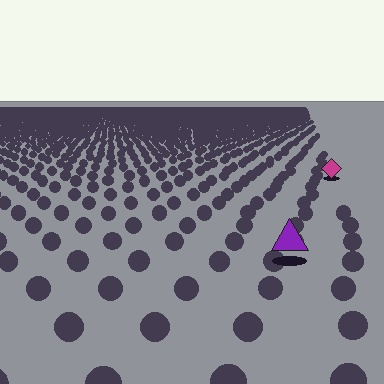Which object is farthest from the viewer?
The magenta diamond is farthest from the viewer. It appears smaller and the ground texture around it is denser.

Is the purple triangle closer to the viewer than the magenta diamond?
Yes. The purple triangle is closer — you can tell from the texture gradient: the ground texture is coarser near it.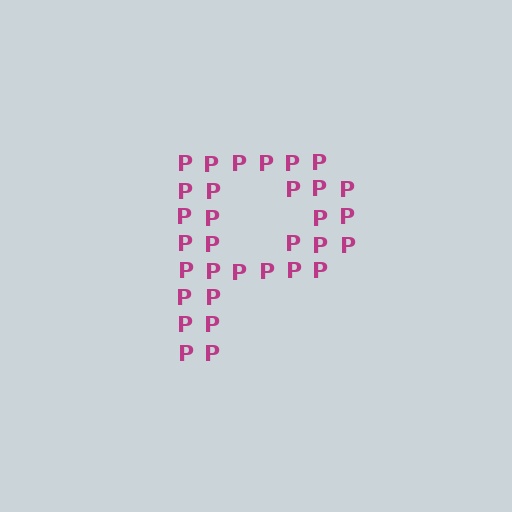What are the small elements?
The small elements are letter P's.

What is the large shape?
The large shape is the letter P.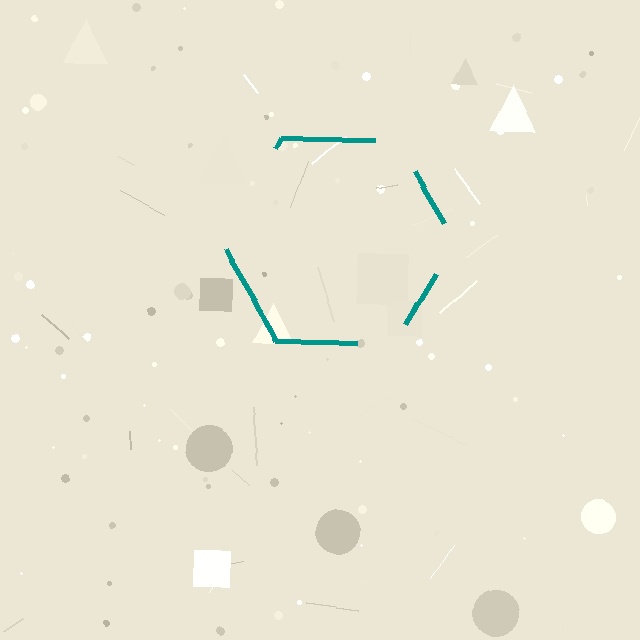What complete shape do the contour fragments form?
The contour fragments form a hexagon.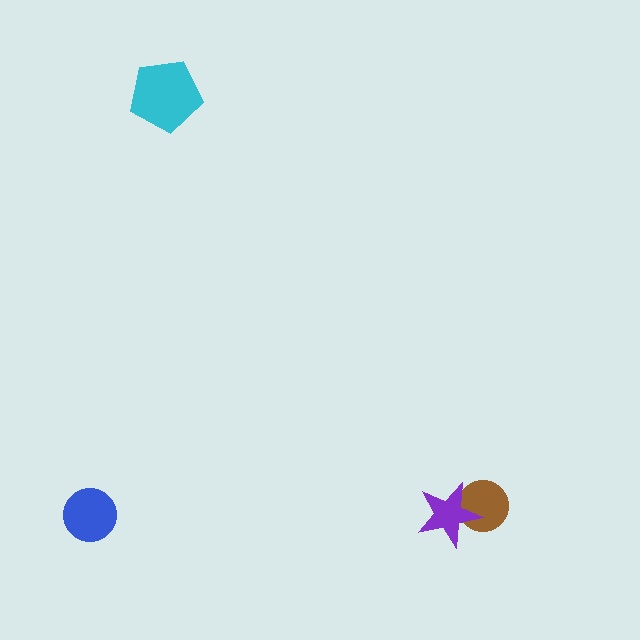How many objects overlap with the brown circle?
1 object overlaps with the brown circle.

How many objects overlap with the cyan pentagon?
0 objects overlap with the cyan pentagon.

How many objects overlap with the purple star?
1 object overlaps with the purple star.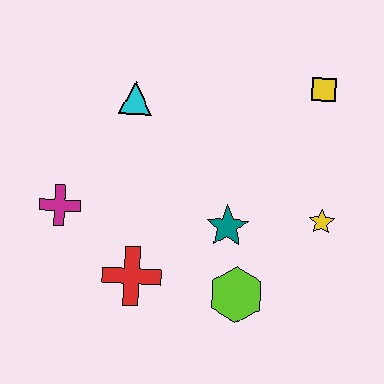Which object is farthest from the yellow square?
The magenta cross is farthest from the yellow square.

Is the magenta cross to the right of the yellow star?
No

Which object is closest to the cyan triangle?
The magenta cross is closest to the cyan triangle.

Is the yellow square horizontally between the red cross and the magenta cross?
No